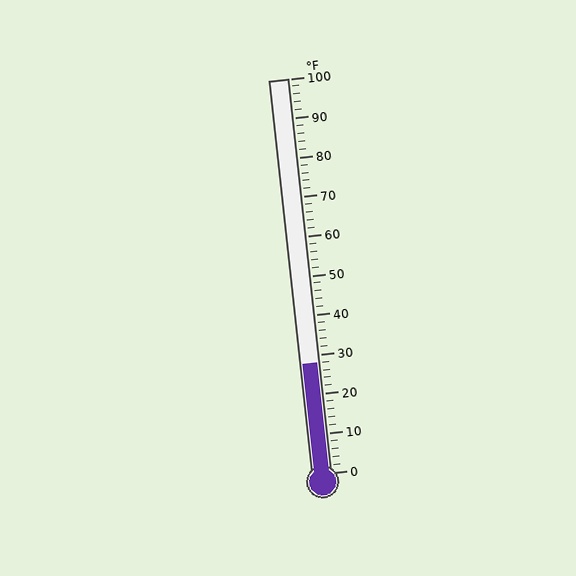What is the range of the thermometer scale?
The thermometer scale ranges from 0°F to 100°F.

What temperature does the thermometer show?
The thermometer shows approximately 28°F.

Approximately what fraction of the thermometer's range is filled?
The thermometer is filled to approximately 30% of its range.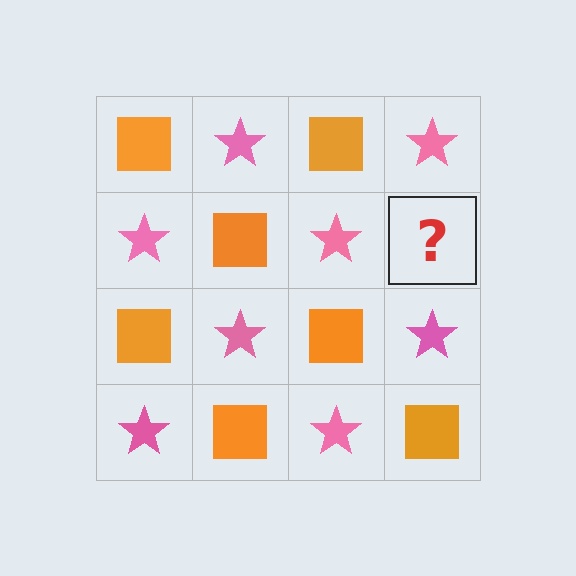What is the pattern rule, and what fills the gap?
The rule is that it alternates orange square and pink star in a checkerboard pattern. The gap should be filled with an orange square.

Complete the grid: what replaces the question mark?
The question mark should be replaced with an orange square.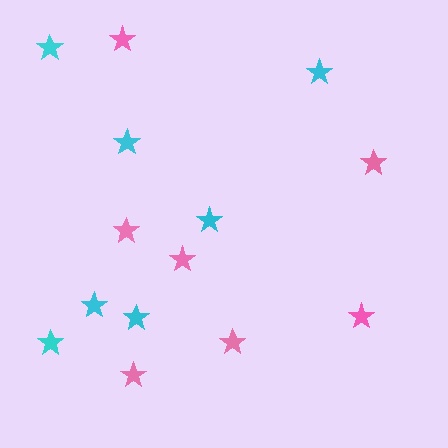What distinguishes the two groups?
There are 2 groups: one group of pink stars (7) and one group of cyan stars (7).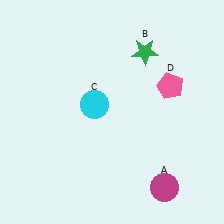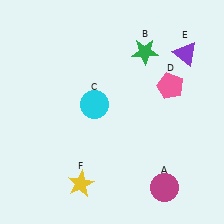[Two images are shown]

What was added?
A purple triangle (E), a yellow star (F) were added in Image 2.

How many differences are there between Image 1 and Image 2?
There are 2 differences between the two images.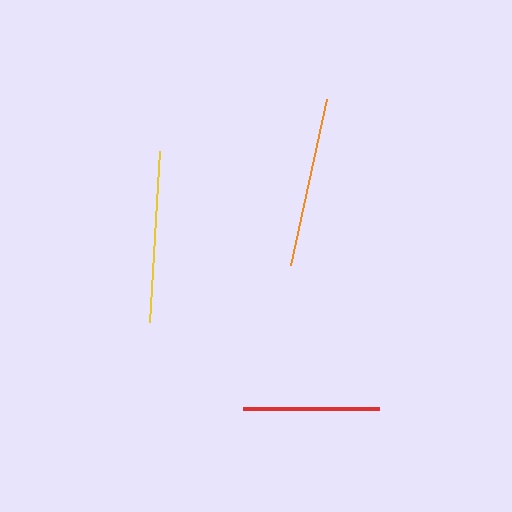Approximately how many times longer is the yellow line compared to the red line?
The yellow line is approximately 1.3 times the length of the red line.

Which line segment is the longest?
The yellow line is the longest at approximately 172 pixels.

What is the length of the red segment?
The red segment is approximately 135 pixels long.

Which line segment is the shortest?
The red line is the shortest at approximately 135 pixels.